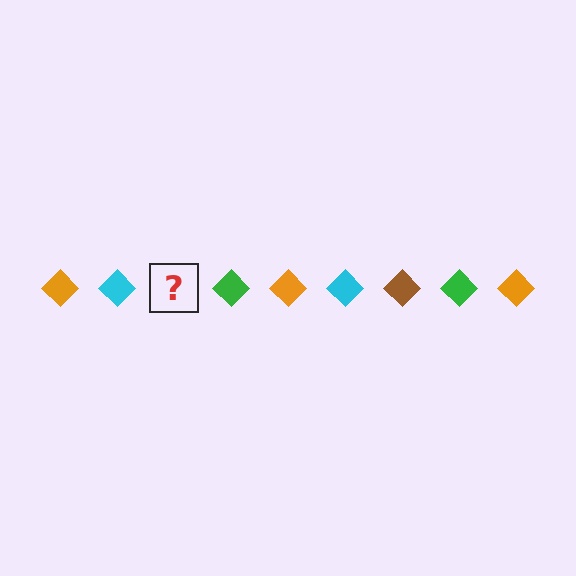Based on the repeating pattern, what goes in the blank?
The blank should be a brown diamond.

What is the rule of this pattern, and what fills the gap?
The rule is that the pattern cycles through orange, cyan, brown, green diamonds. The gap should be filled with a brown diamond.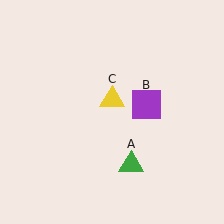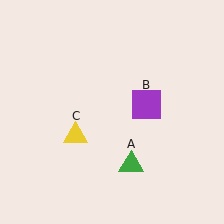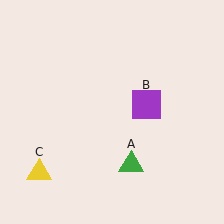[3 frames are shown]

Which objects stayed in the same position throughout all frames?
Green triangle (object A) and purple square (object B) remained stationary.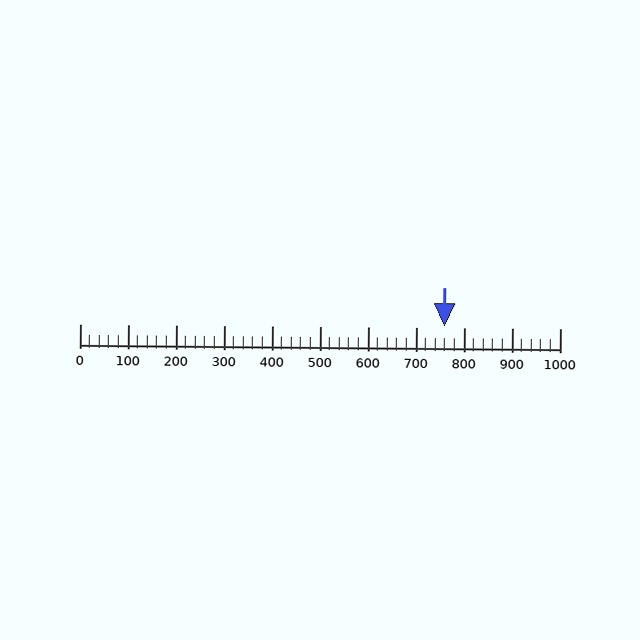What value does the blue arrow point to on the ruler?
The blue arrow points to approximately 760.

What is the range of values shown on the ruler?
The ruler shows values from 0 to 1000.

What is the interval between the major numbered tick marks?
The major tick marks are spaced 100 units apart.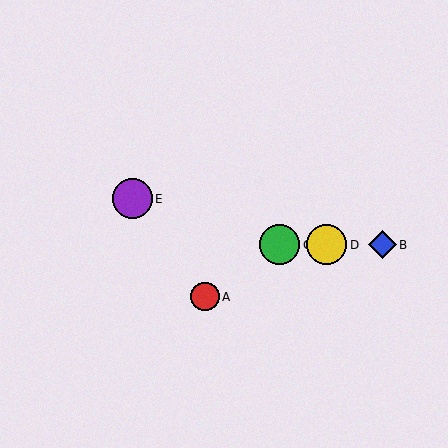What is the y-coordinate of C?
Object C is at y≈245.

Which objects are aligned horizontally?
Objects B, C, D are aligned horizontally.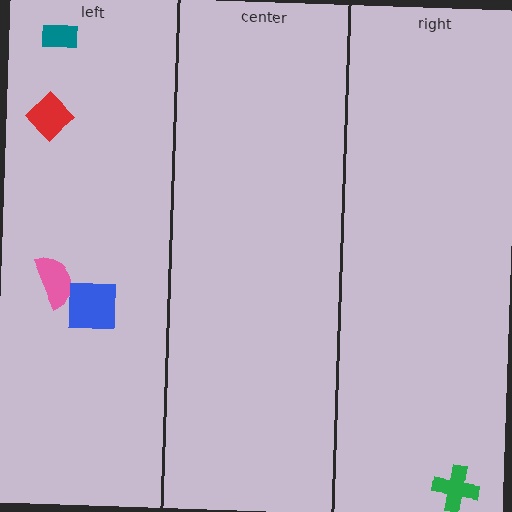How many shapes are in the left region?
4.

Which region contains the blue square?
The left region.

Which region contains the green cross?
The right region.